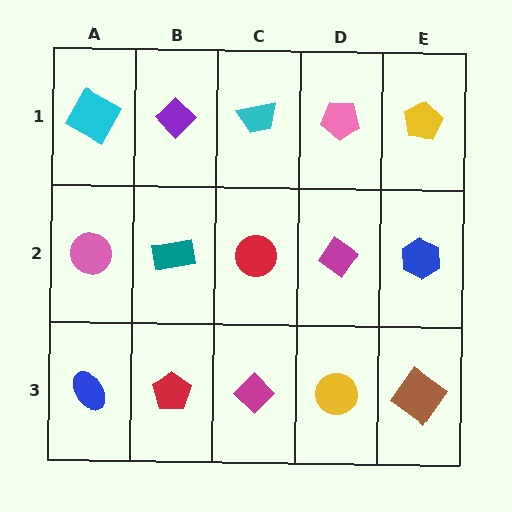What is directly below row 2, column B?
A red pentagon.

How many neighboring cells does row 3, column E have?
2.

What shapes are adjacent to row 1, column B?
A teal rectangle (row 2, column B), a cyan square (row 1, column A), a cyan trapezoid (row 1, column C).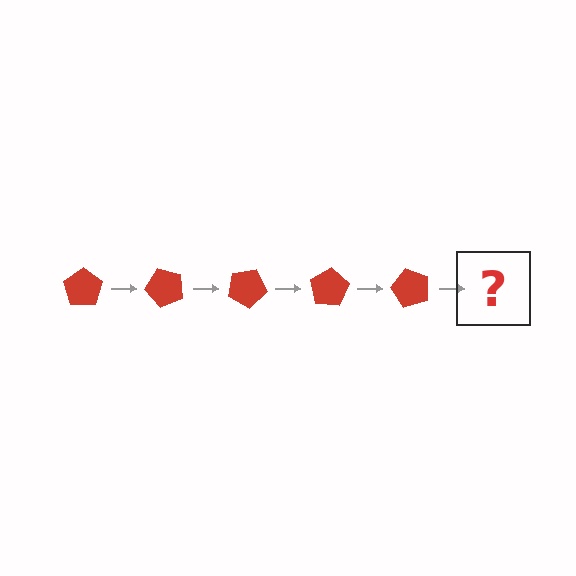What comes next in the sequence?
The next element should be a red pentagon rotated 250 degrees.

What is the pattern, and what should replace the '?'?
The pattern is that the pentagon rotates 50 degrees each step. The '?' should be a red pentagon rotated 250 degrees.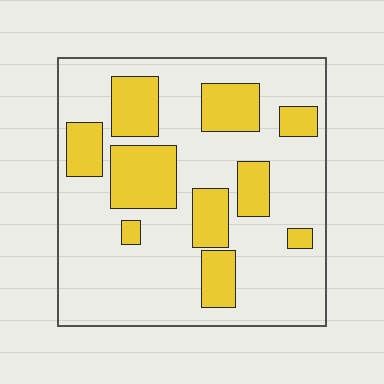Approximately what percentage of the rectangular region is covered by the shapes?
Approximately 30%.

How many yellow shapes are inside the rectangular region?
10.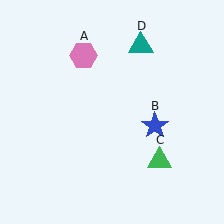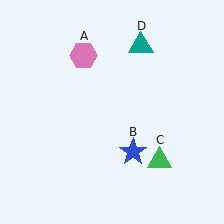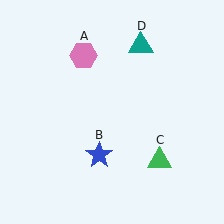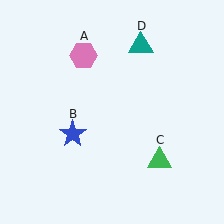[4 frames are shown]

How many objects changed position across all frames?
1 object changed position: blue star (object B).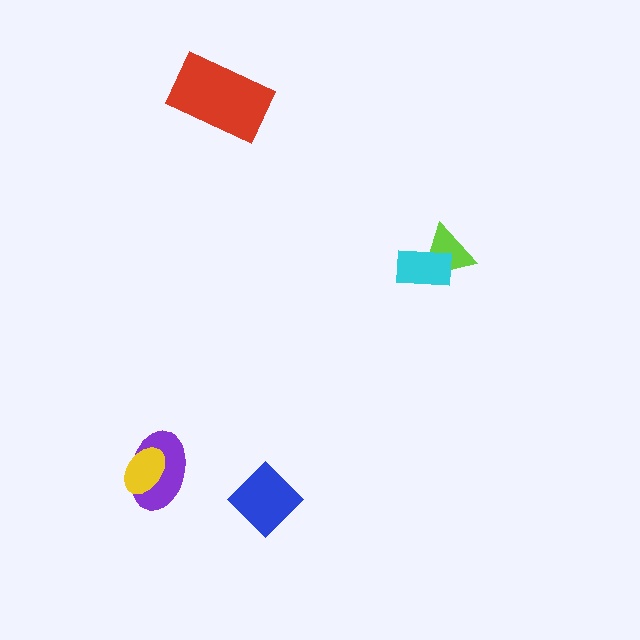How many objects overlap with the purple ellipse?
1 object overlaps with the purple ellipse.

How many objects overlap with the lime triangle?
1 object overlaps with the lime triangle.